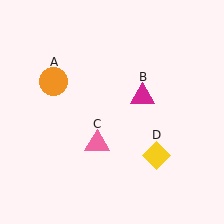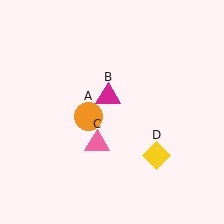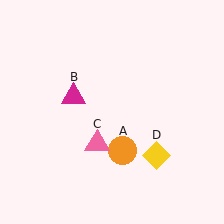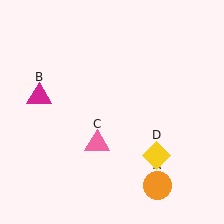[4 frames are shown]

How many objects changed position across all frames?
2 objects changed position: orange circle (object A), magenta triangle (object B).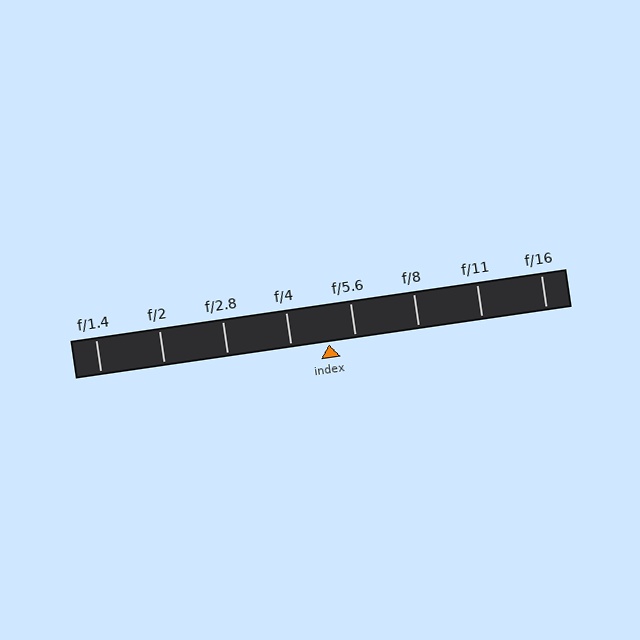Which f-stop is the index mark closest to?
The index mark is closest to f/5.6.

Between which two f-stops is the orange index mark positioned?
The index mark is between f/4 and f/5.6.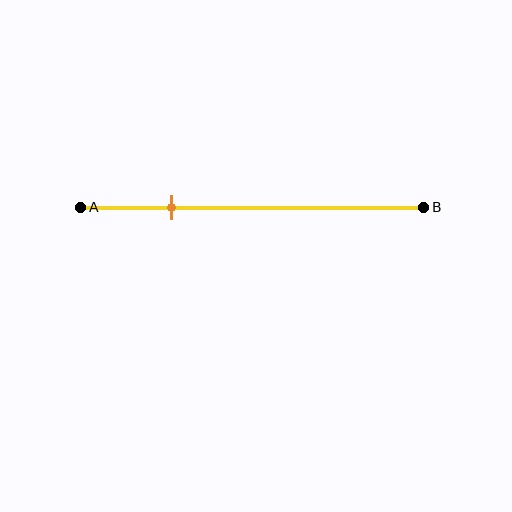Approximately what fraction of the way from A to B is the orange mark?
The orange mark is approximately 25% of the way from A to B.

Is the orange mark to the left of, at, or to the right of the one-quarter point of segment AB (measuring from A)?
The orange mark is approximately at the one-quarter point of segment AB.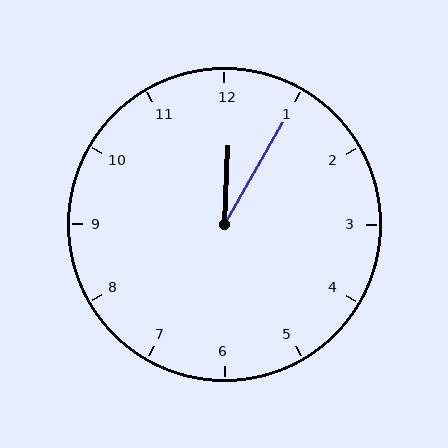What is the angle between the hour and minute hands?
Approximately 28 degrees.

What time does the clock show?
12:05.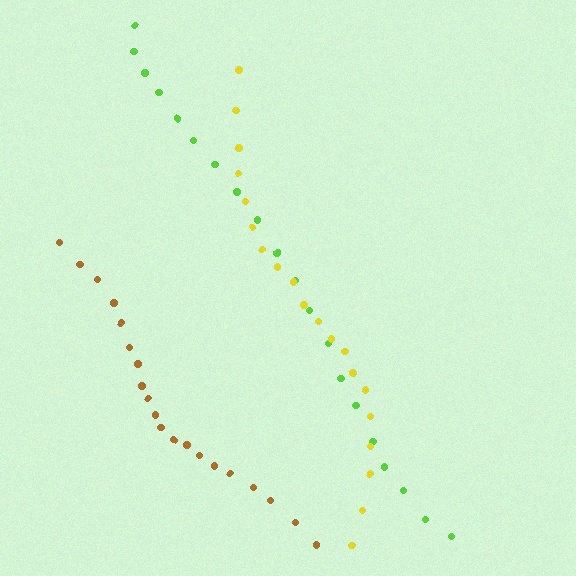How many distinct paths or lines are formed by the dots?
There are 3 distinct paths.